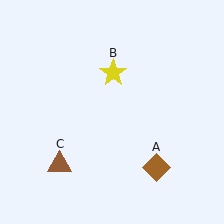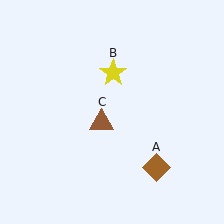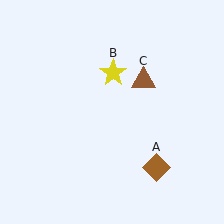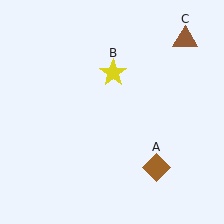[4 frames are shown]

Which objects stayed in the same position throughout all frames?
Brown diamond (object A) and yellow star (object B) remained stationary.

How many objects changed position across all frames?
1 object changed position: brown triangle (object C).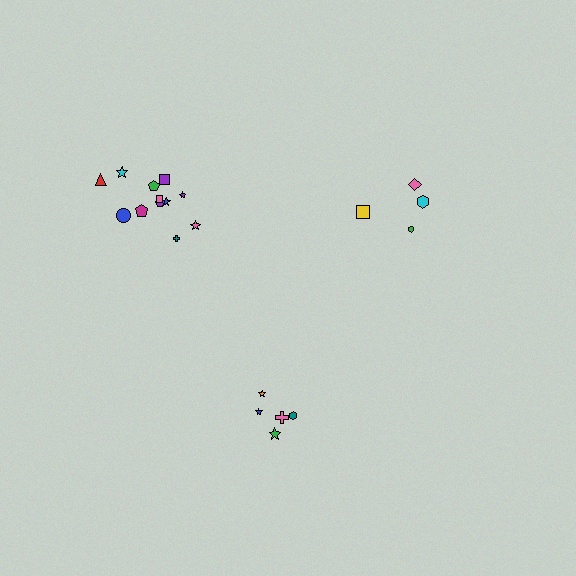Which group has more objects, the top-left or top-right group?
The top-left group.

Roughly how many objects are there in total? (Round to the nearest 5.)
Roughly 20 objects in total.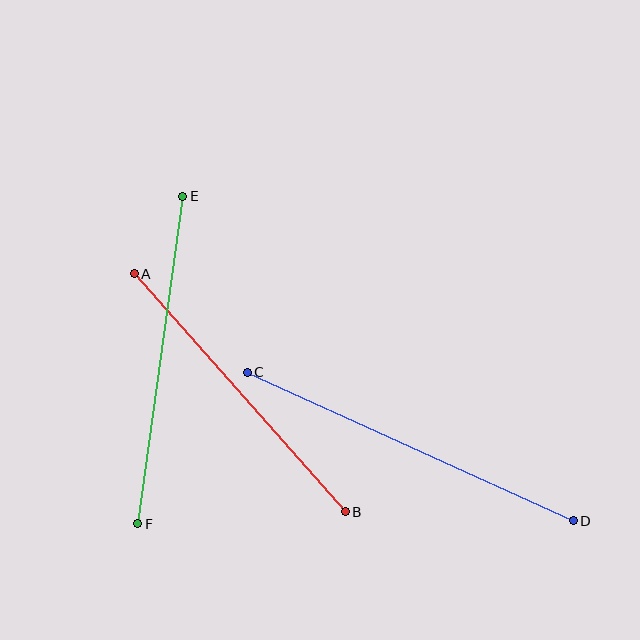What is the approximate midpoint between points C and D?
The midpoint is at approximately (410, 446) pixels.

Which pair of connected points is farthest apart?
Points C and D are farthest apart.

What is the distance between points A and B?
The distance is approximately 318 pixels.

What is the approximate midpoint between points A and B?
The midpoint is at approximately (240, 393) pixels.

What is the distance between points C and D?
The distance is approximately 358 pixels.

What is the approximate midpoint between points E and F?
The midpoint is at approximately (160, 360) pixels.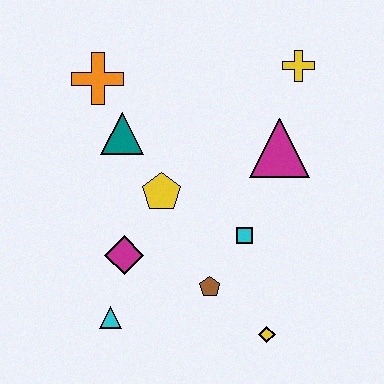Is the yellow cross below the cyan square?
No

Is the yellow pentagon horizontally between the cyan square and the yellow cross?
No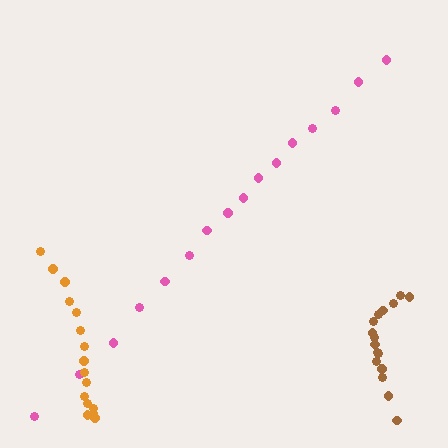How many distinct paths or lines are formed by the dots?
There are 3 distinct paths.